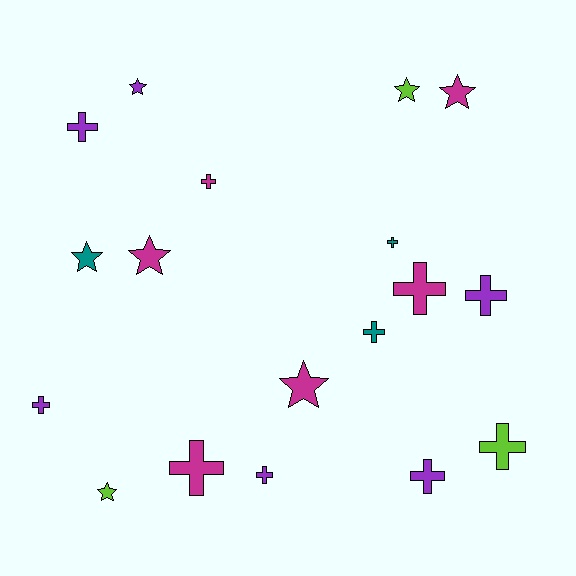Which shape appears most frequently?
Cross, with 11 objects.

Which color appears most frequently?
Purple, with 6 objects.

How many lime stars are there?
There are 2 lime stars.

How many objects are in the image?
There are 18 objects.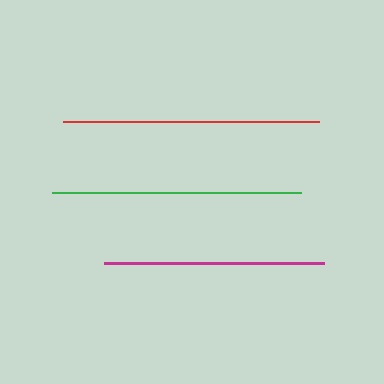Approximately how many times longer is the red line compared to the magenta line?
The red line is approximately 1.2 times the length of the magenta line.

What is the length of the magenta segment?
The magenta segment is approximately 220 pixels long.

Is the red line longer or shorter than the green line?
The red line is longer than the green line.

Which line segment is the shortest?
The magenta line is the shortest at approximately 220 pixels.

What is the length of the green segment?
The green segment is approximately 249 pixels long.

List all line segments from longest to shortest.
From longest to shortest: red, green, magenta.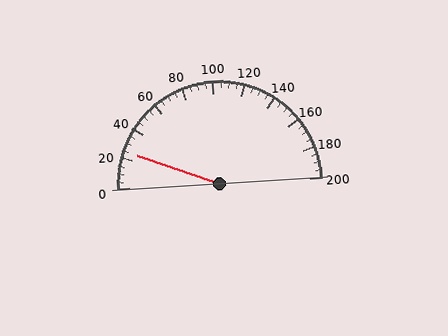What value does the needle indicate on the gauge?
The needle indicates approximately 25.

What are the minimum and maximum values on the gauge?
The gauge ranges from 0 to 200.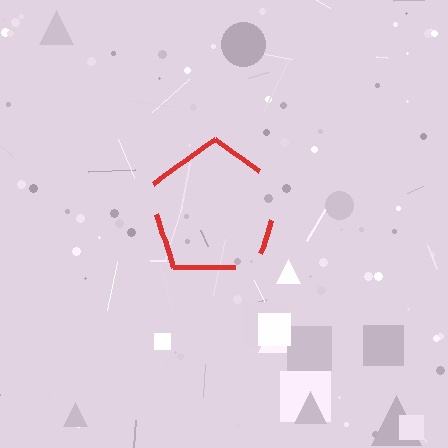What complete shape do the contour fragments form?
The contour fragments form a pentagon.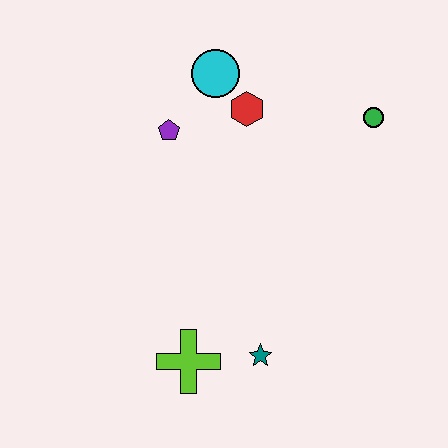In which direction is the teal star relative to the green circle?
The teal star is below the green circle.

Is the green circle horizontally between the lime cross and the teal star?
No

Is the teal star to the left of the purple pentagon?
No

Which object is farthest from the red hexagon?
The lime cross is farthest from the red hexagon.